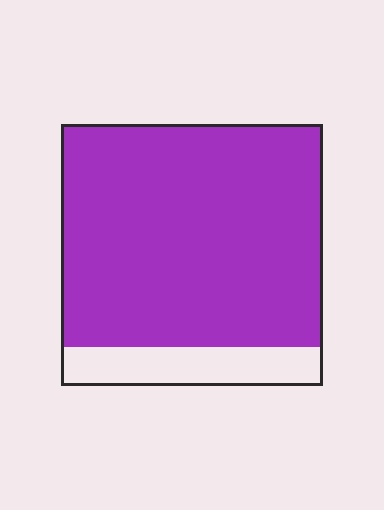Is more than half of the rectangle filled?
Yes.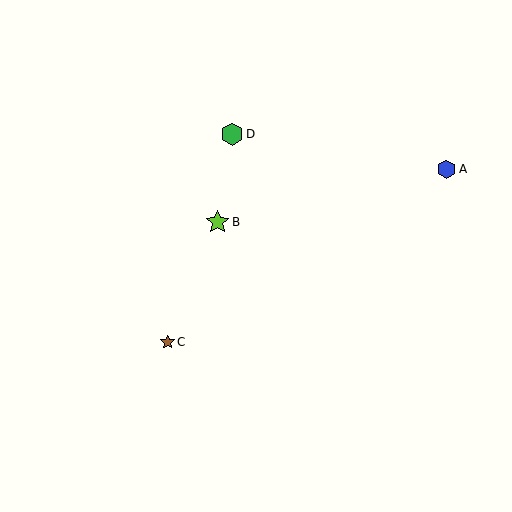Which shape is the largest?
The lime star (labeled B) is the largest.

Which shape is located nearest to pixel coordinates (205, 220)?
The lime star (labeled B) at (217, 222) is nearest to that location.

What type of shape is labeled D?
Shape D is a green hexagon.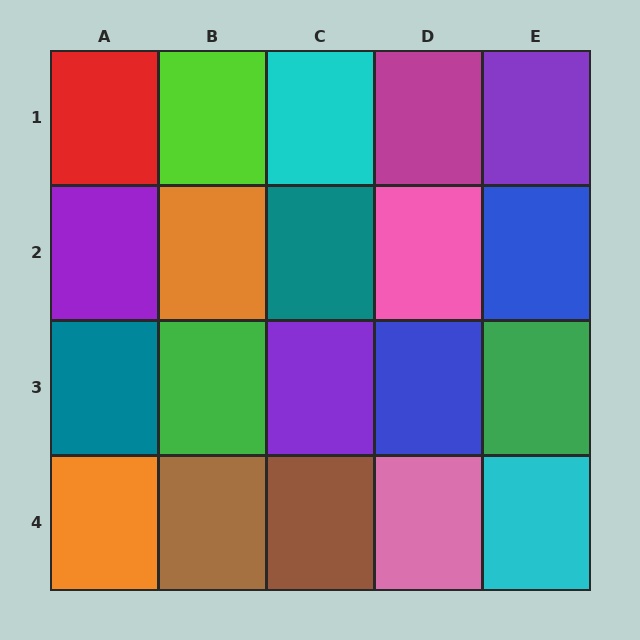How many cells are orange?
2 cells are orange.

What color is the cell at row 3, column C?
Purple.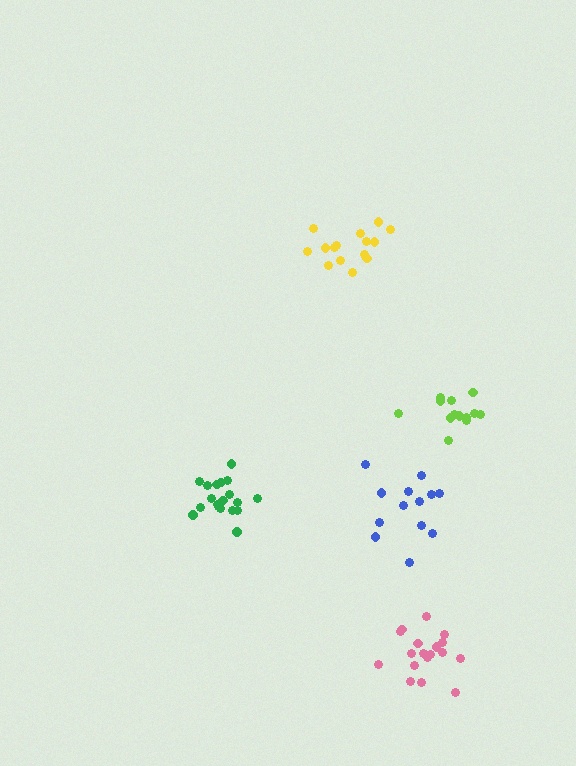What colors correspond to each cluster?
The clusters are colored: blue, yellow, pink, lime, green.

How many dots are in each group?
Group 1: 13 dots, Group 2: 15 dots, Group 3: 18 dots, Group 4: 13 dots, Group 5: 19 dots (78 total).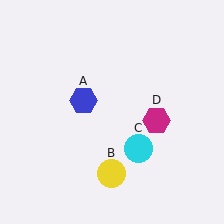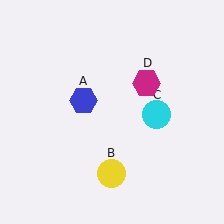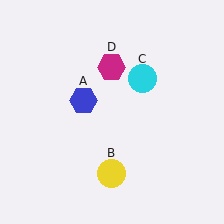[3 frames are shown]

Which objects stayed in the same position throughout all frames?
Blue hexagon (object A) and yellow circle (object B) remained stationary.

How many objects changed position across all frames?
2 objects changed position: cyan circle (object C), magenta hexagon (object D).